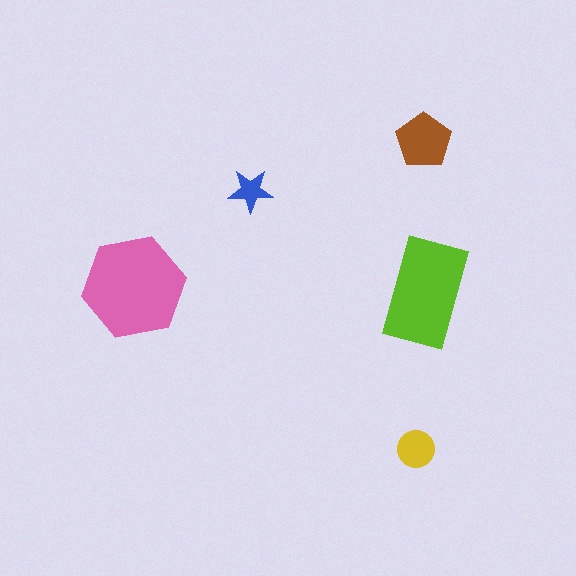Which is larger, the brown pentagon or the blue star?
The brown pentagon.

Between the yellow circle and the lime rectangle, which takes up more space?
The lime rectangle.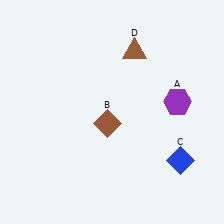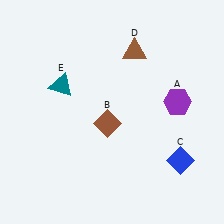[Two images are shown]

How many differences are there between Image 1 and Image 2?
There is 1 difference between the two images.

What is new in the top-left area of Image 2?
A teal triangle (E) was added in the top-left area of Image 2.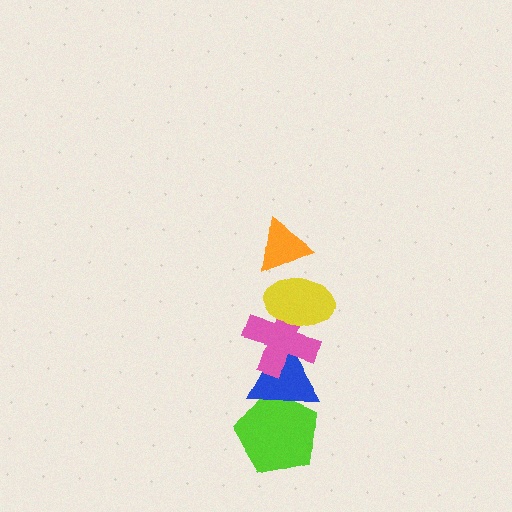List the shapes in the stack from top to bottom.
From top to bottom: the orange triangle, the yellow ellipse, the pink cross, the blue triangle, the lime pentagon.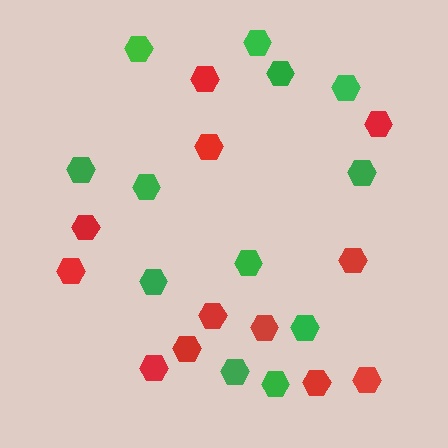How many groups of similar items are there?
There are 2 groups: one group of red hexagons (12) and one group of green hexagons (12).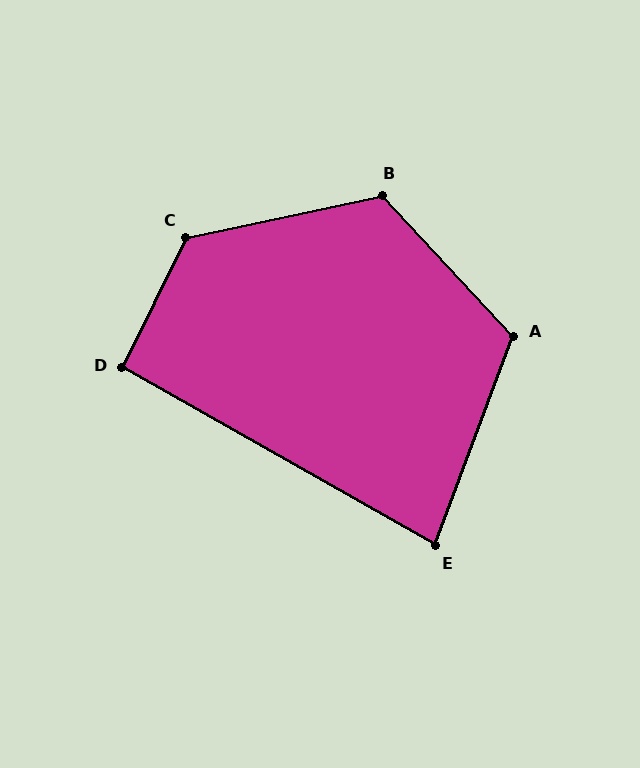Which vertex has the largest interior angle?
C, at approximately 128 degrees.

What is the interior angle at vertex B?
Approximately 121 degrees (obtuse).